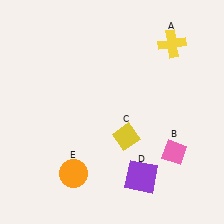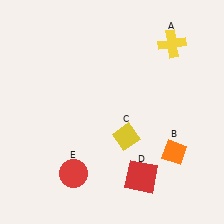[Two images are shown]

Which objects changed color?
B changed from pink to orange. D changed from purple to red. E changed from orange to red.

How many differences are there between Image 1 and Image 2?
There are 3 differences between the two images.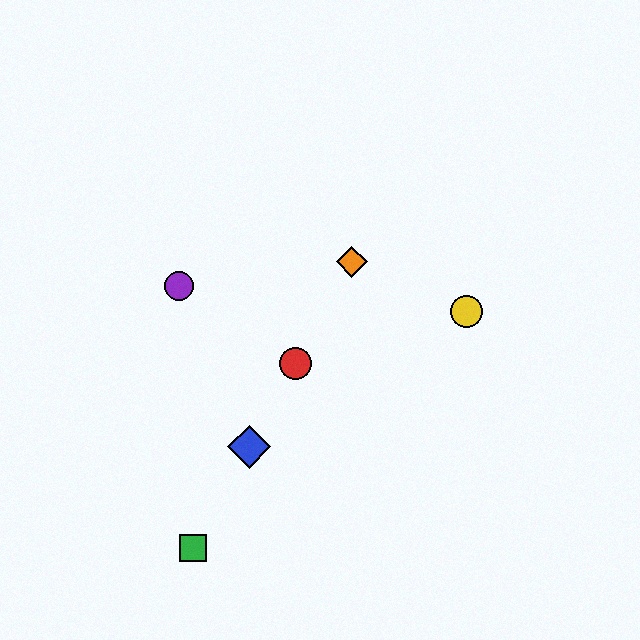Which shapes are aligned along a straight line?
The red circle, the blue diamond, the green square, the orange diamond are aligned along a straight line.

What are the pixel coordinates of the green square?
The green square is at (193, 548).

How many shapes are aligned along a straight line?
4 shapes (the red circle, the blue diamond, the green square, the orange diamond) are aligned along a straight line.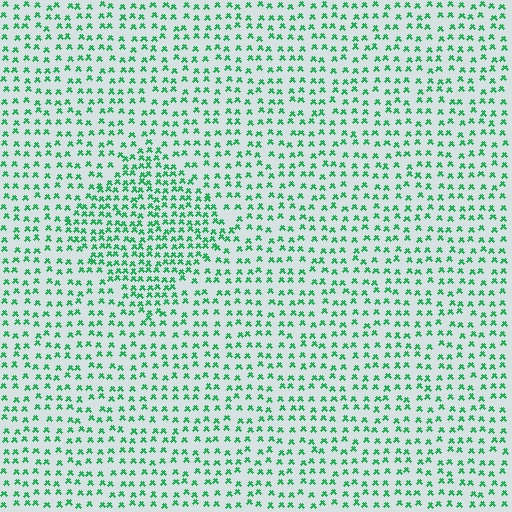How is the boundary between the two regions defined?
The boundary is defined by a change in element density (approximately 1.7x ratio). All elements are the same color, size, and shape.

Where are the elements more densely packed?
The elements are more densely packed inside the diamond boundary.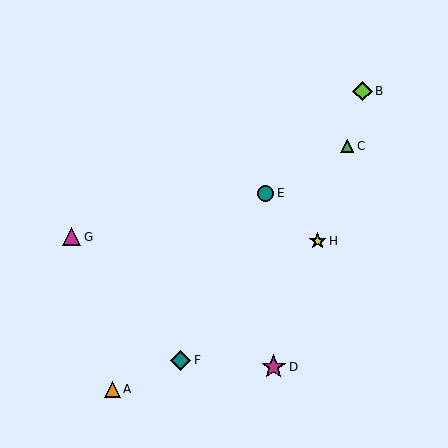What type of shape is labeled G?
Shape G is a magenta triangle.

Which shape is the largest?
The magenta star (labeled D) is the largest.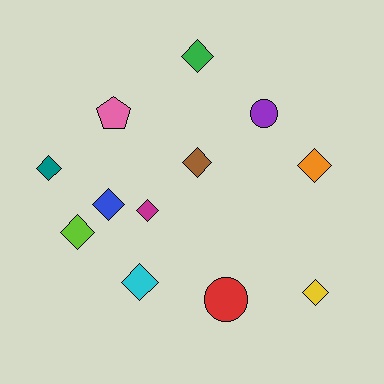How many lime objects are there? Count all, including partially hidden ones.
There is 1 lime object.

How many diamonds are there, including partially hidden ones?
There are 9 diamonds.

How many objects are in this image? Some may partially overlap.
There are 12 objects.